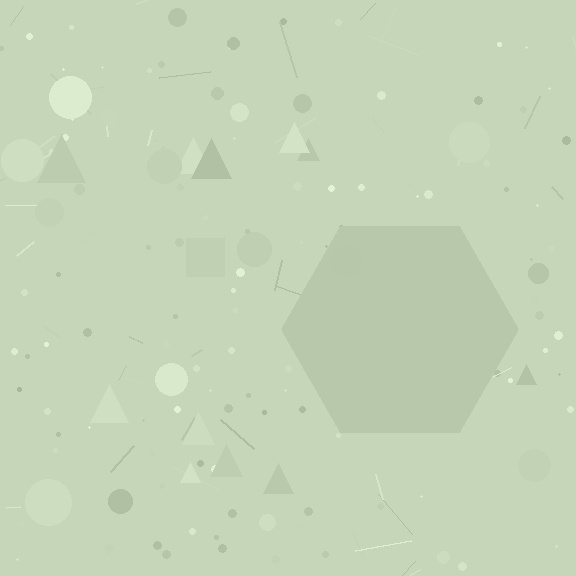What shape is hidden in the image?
A hexagon is hidden in the image.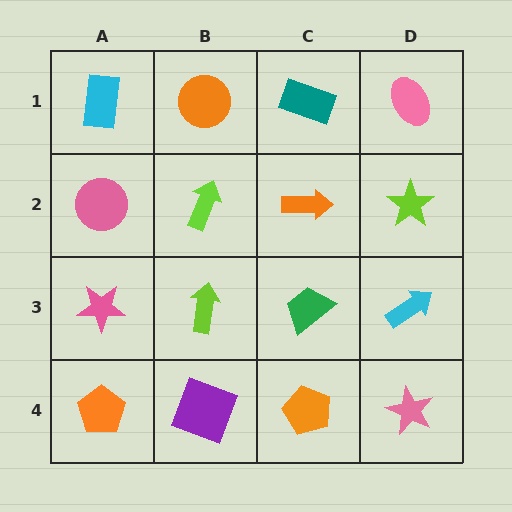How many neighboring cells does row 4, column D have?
2.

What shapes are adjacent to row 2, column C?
A teal rectangle (row 1, column C), a green trapezoid (row 3, column C), a lime arrow (row 2, column B), a lime star (row 2, column D).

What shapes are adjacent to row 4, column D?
A cyan arrow (row 3, column D), an orange pentagon (row 4, column C).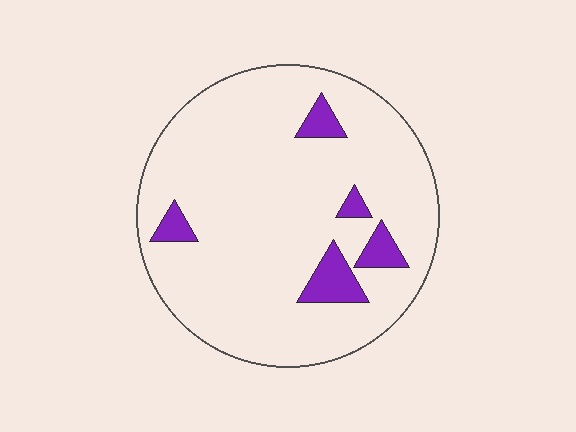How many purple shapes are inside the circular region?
5.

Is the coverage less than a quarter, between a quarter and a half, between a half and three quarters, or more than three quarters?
Less than a quarter.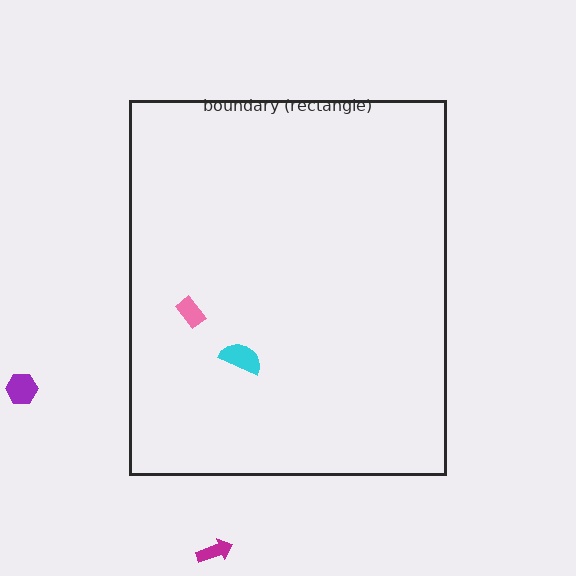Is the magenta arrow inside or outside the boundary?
Outside.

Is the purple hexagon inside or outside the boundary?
Outside.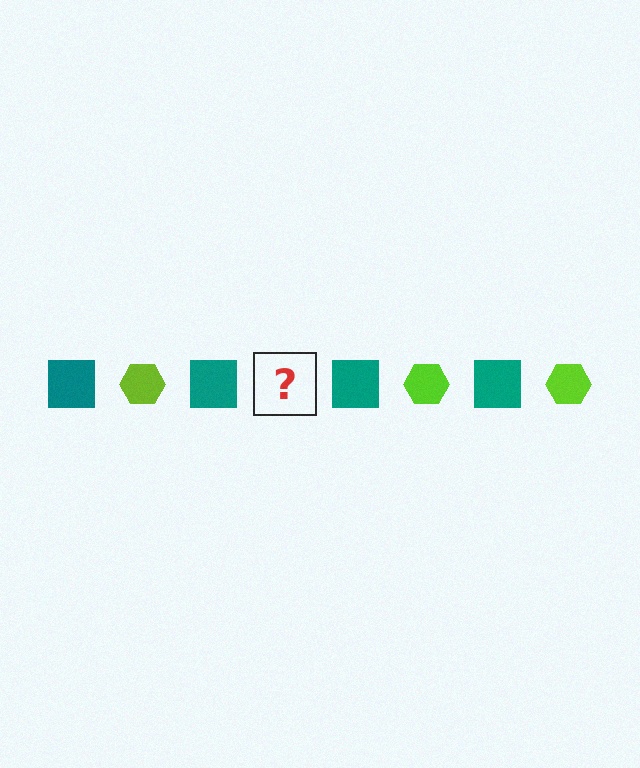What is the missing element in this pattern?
The missing element is a lime hexagon.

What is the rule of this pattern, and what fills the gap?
The rule is that the pattern alternates between teal square and lime hexagon. The gap should be filled with a lime hexagon.